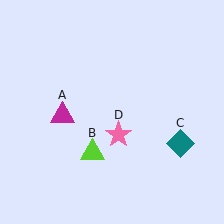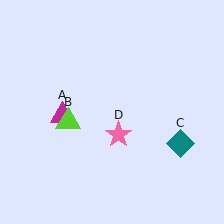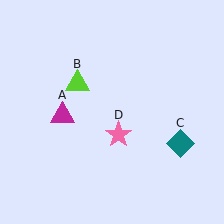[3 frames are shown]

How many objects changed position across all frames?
1 object changed position: lime triangle (object B).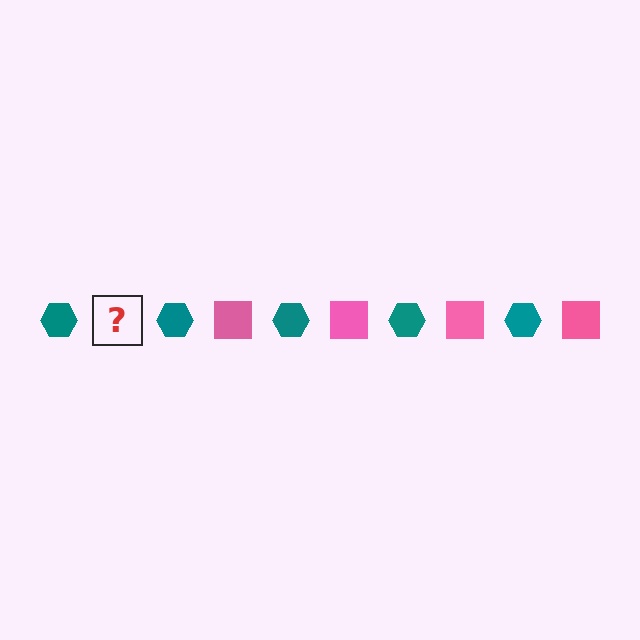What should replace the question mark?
The question mark should be replaced with a pink square.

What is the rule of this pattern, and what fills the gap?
The rule is that the pattern alternates between teal hexagon and pink square. The gap should be filled with a pink square.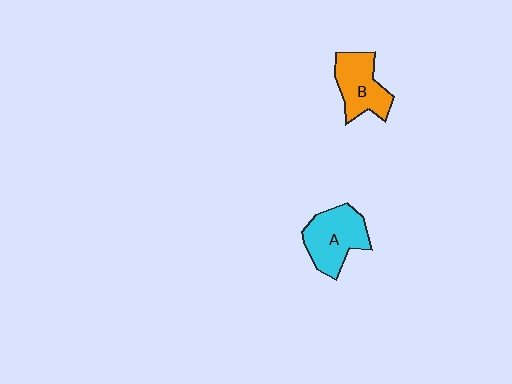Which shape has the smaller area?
Shape B (orange).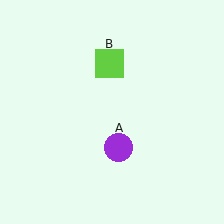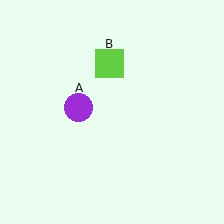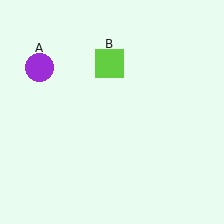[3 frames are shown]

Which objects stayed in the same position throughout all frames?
Lime square (object B) remained stationary.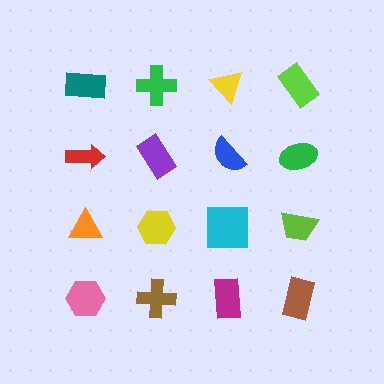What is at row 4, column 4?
A brown rectangle.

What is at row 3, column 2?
A yellow hexagon.